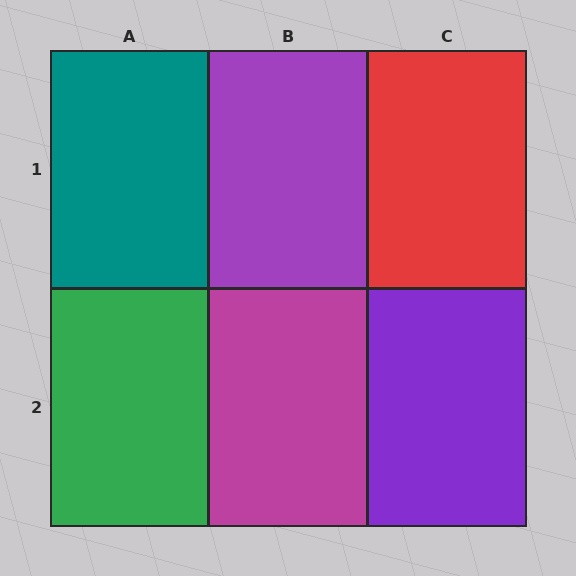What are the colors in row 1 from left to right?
Teal, purple, red.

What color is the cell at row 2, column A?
Green.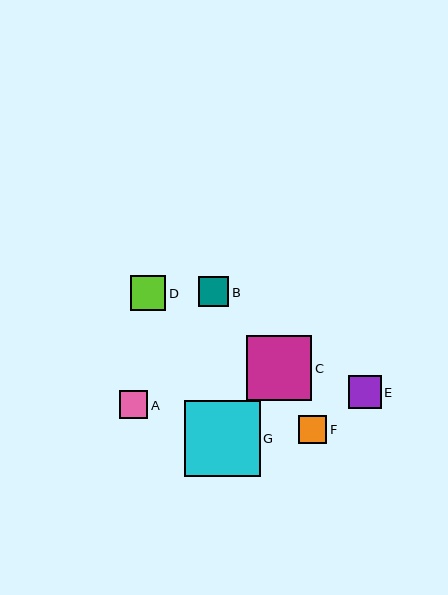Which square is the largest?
Square G is the largest with a size of approximately 76 pixels.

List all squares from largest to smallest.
From largest to smallest: G, C, D, E, B, F, A.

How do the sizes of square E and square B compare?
Square E and square B are approximately the same size.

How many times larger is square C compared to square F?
Square C is approximately 2.3 times the size of square F.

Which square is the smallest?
Square A is the smallest with a size of approximately 28 pixels.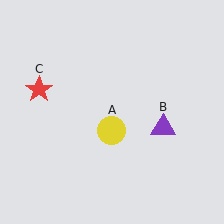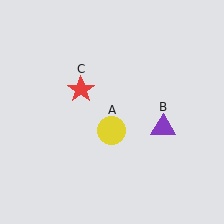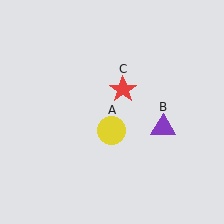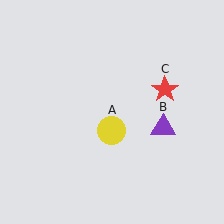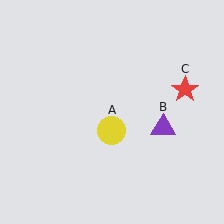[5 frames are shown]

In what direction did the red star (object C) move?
The red star (object C) moved right.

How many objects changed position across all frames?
1 object changed position: red star (object C).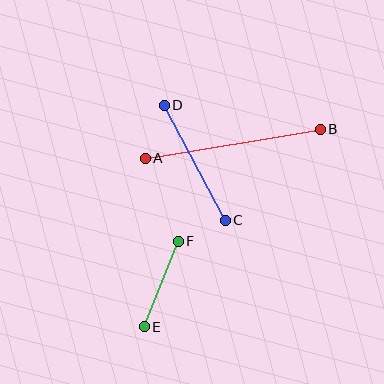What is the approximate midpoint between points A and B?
The midpoint is at approximately (233, 144) pixels.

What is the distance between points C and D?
The distance is approximately 130 pixels.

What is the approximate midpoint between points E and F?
The midpoint is at approximately (161, 284) pixels.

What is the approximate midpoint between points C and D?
The midpoint is at approximately (195, 163) pixels.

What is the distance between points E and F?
The distance is approximately 92 pixels.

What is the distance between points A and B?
The distance is approximately 177 pixels.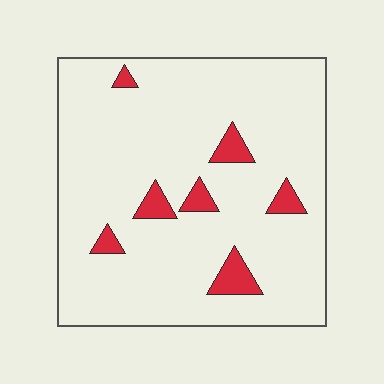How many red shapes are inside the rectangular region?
7.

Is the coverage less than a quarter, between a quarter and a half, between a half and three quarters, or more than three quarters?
Less than a quarter.